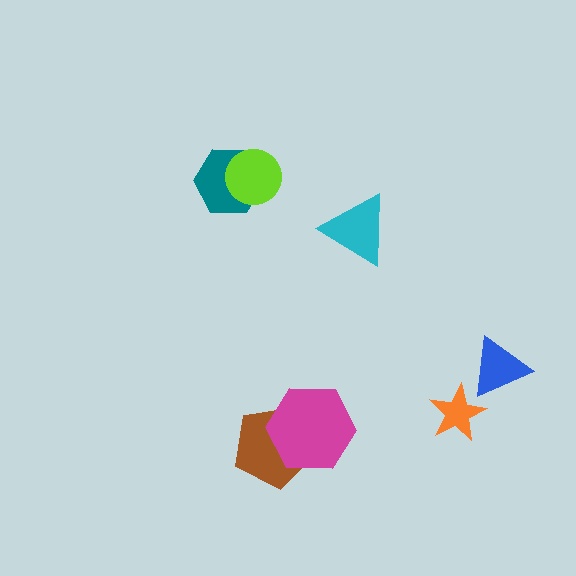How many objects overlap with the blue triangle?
0 objects overlap with the blue triangle.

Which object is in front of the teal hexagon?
The lime circle is in front of the teal hexagon.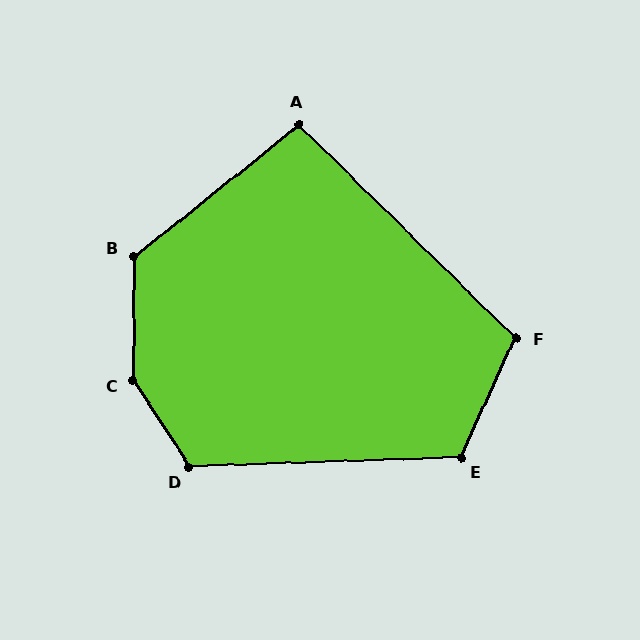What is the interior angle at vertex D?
Approximately 121 degrees (obtuse).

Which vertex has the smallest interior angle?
A, at approximately 97 degrees.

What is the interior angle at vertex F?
Approximately 110 degrees (obtuse).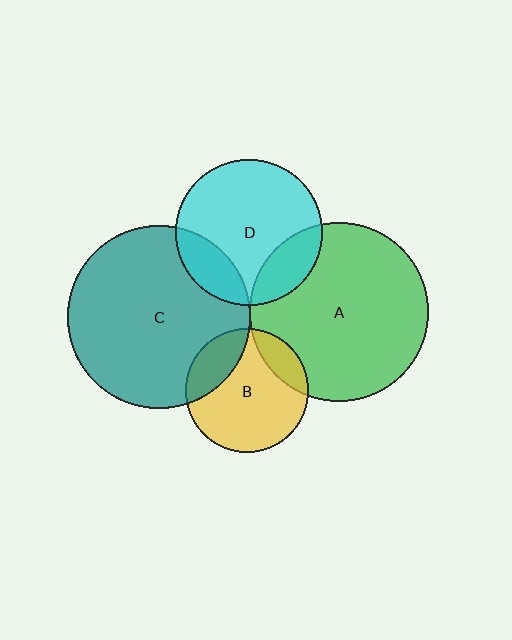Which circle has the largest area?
Circle C (teal).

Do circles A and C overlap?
Yes.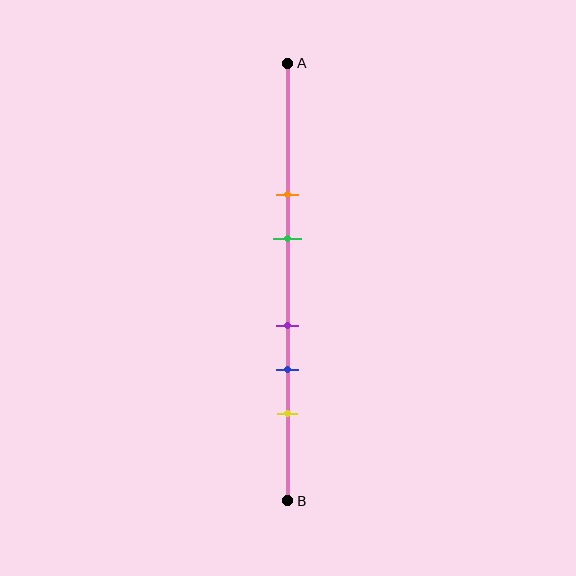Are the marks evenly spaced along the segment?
No, the marks are not evenly spaced.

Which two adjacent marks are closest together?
The purple and blue marks are the closest adjacent pair.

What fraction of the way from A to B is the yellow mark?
The yellow mark is approximately 80% (0.8) of the way from A to B.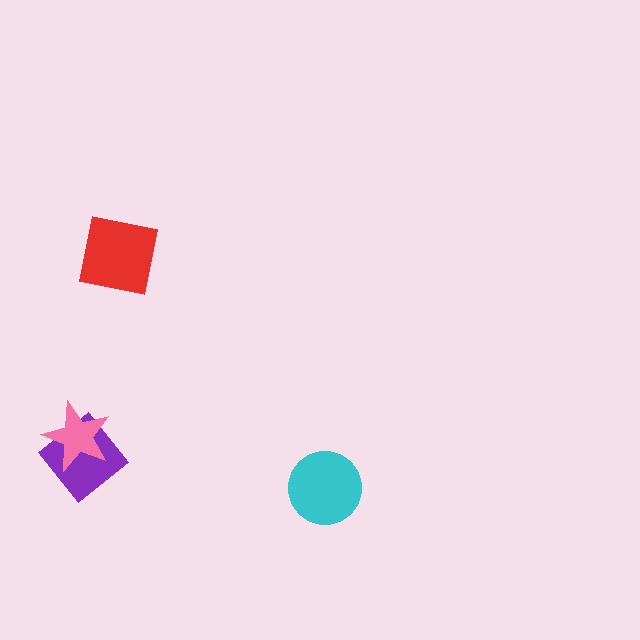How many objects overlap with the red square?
0 objects overlap with the red square.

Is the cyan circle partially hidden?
No, no other shape covers it.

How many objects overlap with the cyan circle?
0 objects overlap with the cyan circle.